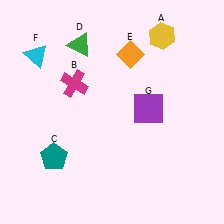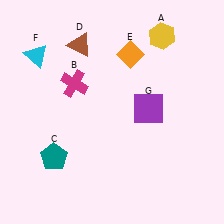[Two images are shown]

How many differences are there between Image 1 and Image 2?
There is 1 difference between the two images.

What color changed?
The triangle (D) changed from green in Image 1 to brown in Image 2.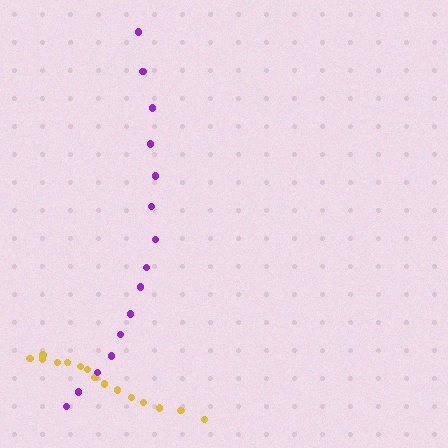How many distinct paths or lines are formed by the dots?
There are 2 distinct paths.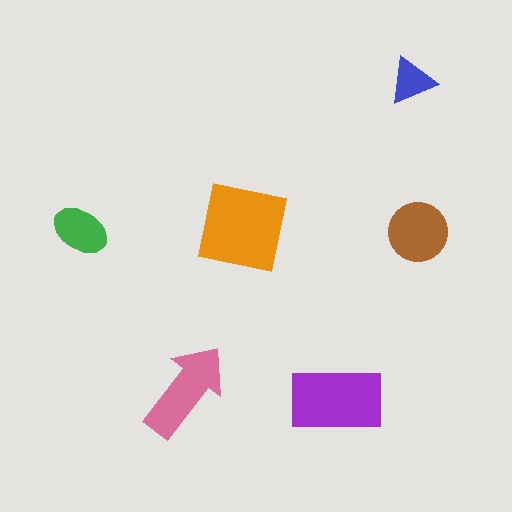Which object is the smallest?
The blue triangle.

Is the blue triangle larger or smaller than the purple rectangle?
Smaller.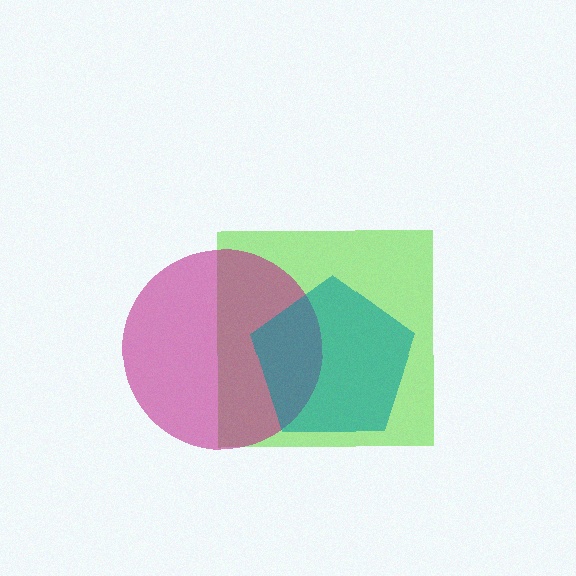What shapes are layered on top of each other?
The layered shapes are: a lime square, a magenta circle, a teal pentagon.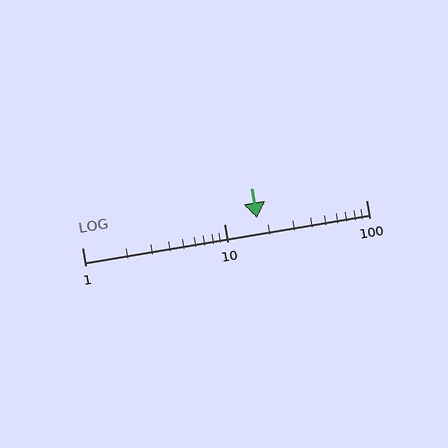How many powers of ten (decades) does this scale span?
The scale spans 2 decades, from 1 to 100.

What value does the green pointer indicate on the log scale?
The pointer indicates approximately 17.